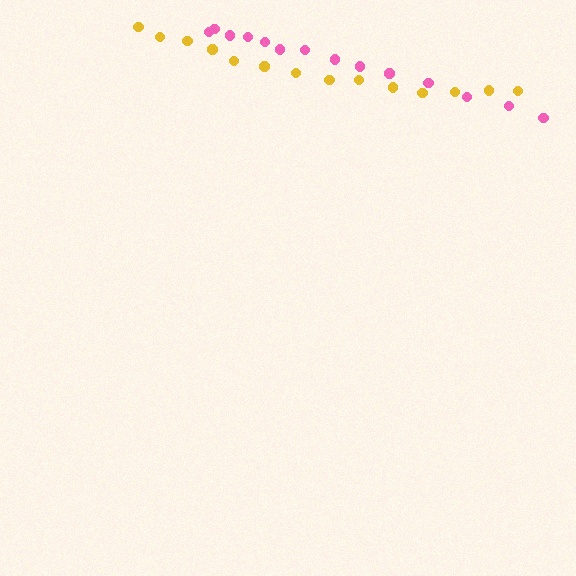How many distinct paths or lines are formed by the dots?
There are 2 distinct paths.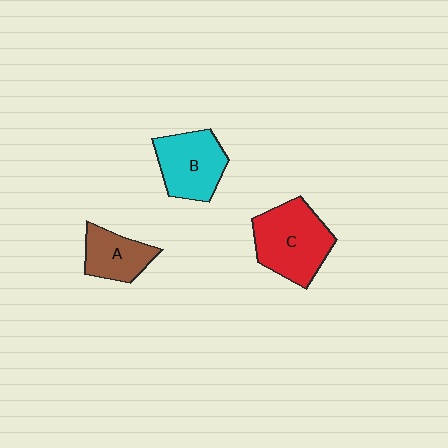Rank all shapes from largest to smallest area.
From largest to smallest: C (red), B (cyan), A (brown).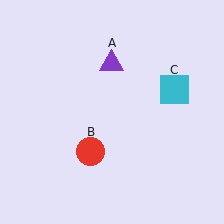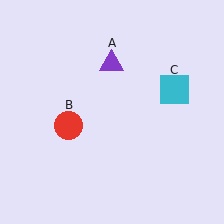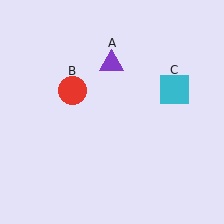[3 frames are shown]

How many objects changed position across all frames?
1 object changed position: red circle (object B).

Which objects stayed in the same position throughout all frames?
Purple triangle (object A) and cyan square (object C) remained stationary.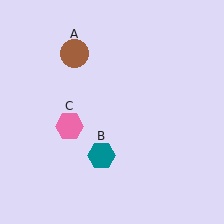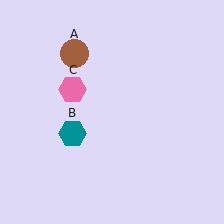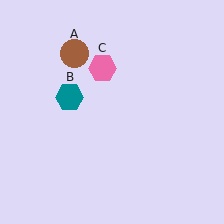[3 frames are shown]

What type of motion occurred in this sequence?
The teal hexagon (object B), pink hexagon (object C) rotated clockwise around the center of the scene.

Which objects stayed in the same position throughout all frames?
Brown circle (object A) remained stationary.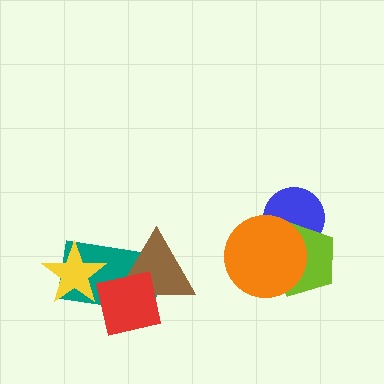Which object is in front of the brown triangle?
The red square is in front of the brown triangle.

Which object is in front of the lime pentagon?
The orange circle is in front of the lime pentagon.